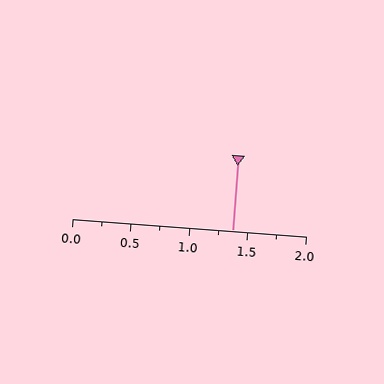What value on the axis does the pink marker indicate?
The marker indicates approximately 1.38.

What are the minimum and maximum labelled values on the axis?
The axis runs from 0.0 to 2.0.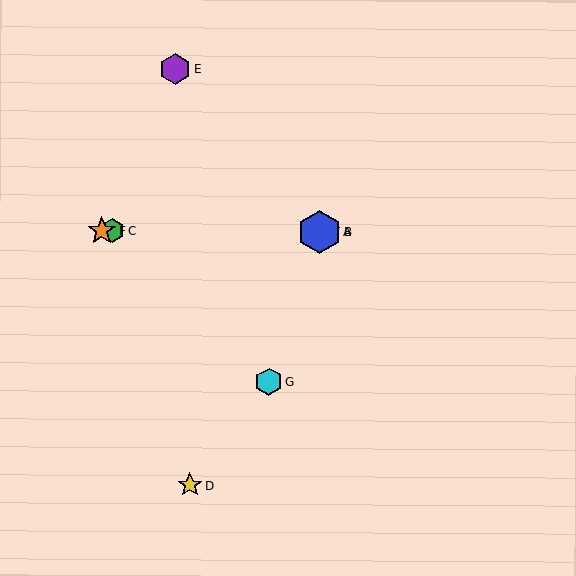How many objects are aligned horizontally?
4 objects (A, B, C, F) are aligned horizontally.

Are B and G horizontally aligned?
No, B is at y≈232 and G is at y≈382.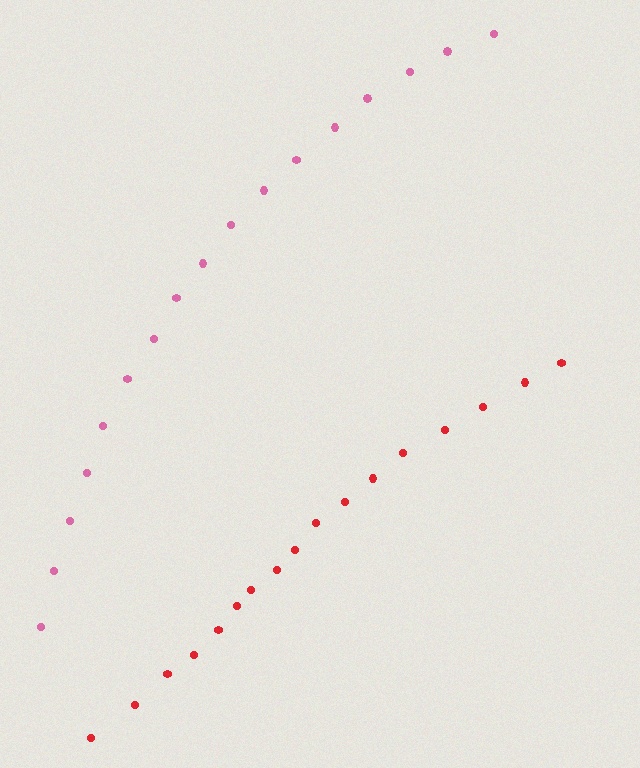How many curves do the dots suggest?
There are 2 distinct paths.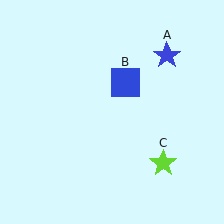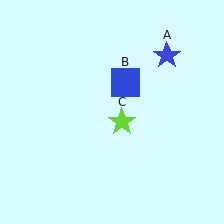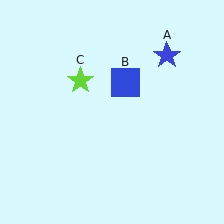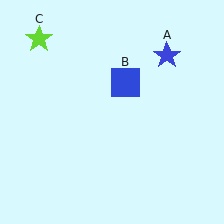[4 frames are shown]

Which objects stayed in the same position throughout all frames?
Blue star (object A) and blue square (object B) remained stationary.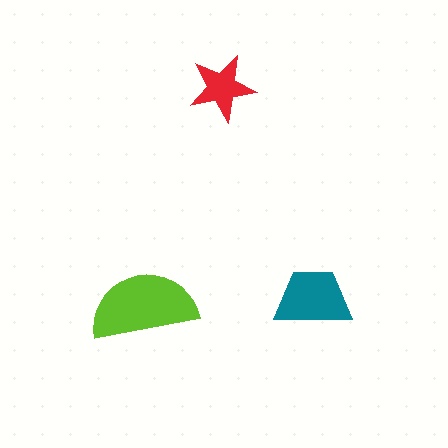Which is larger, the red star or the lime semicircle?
The lime semicircle.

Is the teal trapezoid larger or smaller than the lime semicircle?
Smaller.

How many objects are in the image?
There are 3 objects in the image.